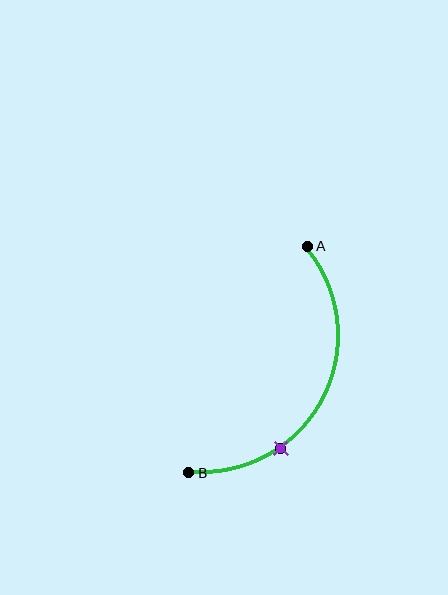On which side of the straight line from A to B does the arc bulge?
The arc bulges to the right of the straight line connecting A and B.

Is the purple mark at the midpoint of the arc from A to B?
No. The purple mark lies on the arc but is closer to endpoint B. The arc midpoint would be at the point on the curve equidistant along the arc from both A and B.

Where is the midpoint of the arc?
The arc midpoint is the point on the curve farthest from the straight line joining A and B. It sits to the right of that line.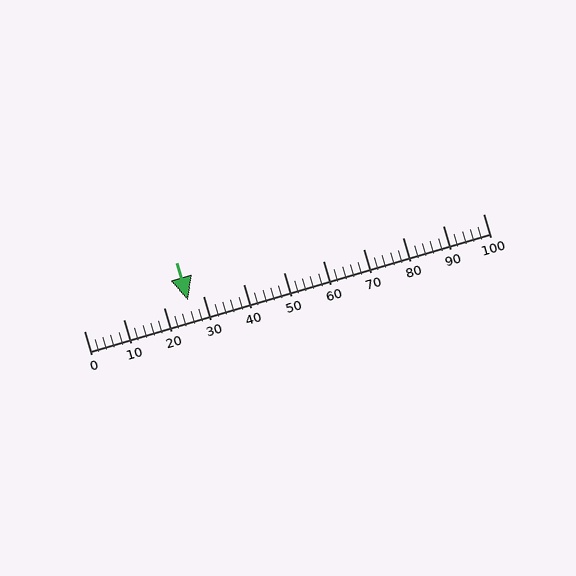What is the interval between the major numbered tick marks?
The major tick marks are spaced 10 units apart.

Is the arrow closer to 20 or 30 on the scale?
The arrow is closer to 30.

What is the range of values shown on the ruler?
The ruler shows values from 0 to 100.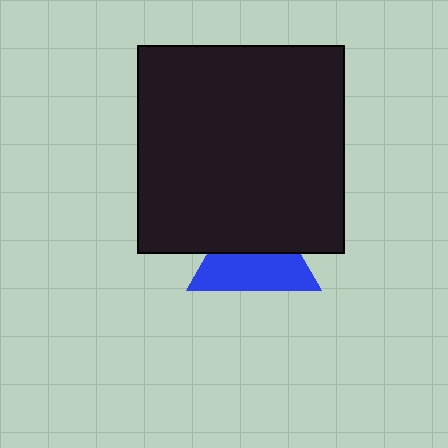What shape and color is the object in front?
The object in front is a black square.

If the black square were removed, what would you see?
You would see the complete blue triangle.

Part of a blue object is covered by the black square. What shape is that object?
It is a triangle.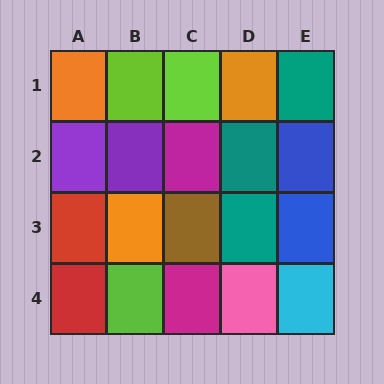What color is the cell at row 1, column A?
Orange.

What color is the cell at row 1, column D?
Orange.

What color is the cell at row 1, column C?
Lime.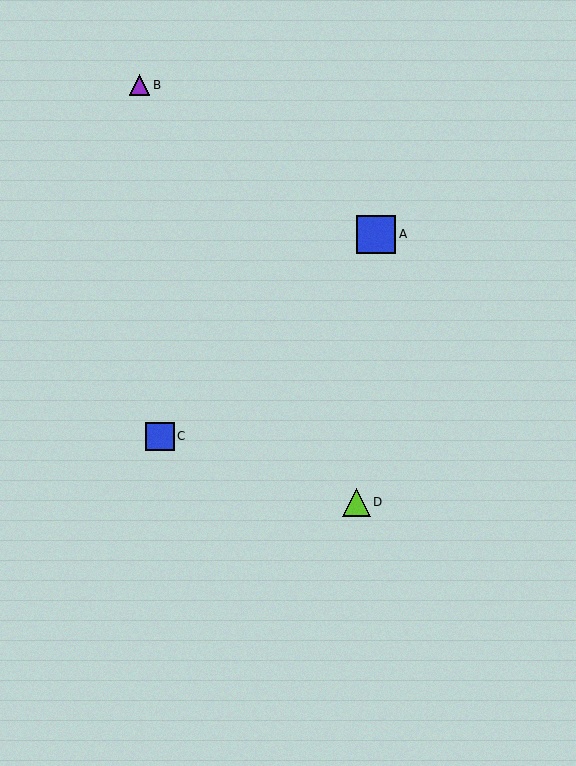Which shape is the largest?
The blue square (labeled A) is the largest.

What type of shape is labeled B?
Shape B is a purple triangle.